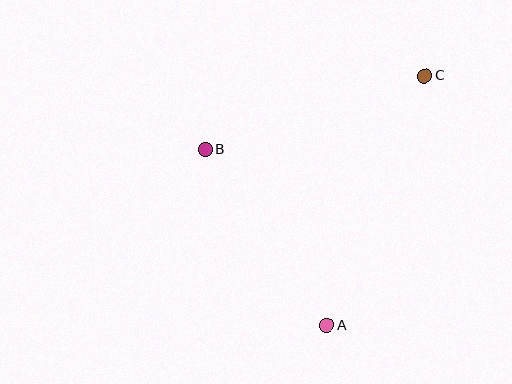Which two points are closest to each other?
Points A and B are closest to each other.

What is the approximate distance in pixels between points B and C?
The distance between B and C is approximately 231 pixels.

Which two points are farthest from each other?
Points A and C are farthest from each other.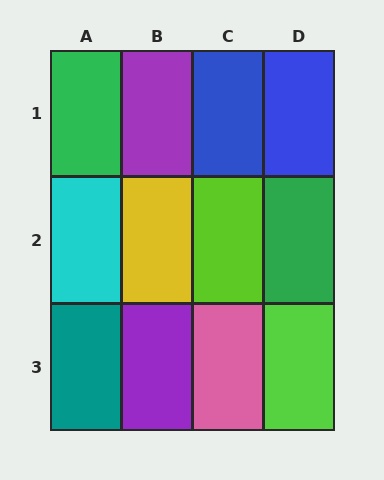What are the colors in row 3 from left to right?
Teal, purple, pink, lime.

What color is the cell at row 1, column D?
Blue.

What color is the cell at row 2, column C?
Lime.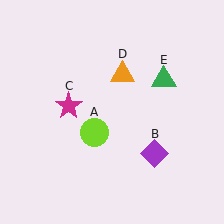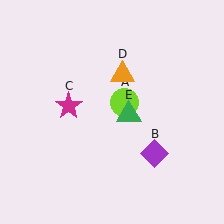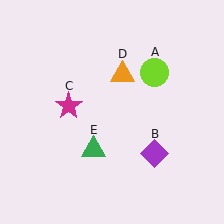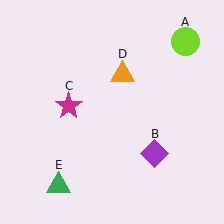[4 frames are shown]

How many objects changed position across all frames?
2 objects changed position: lime circle (object A), green triangle (object E).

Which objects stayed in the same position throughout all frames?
Purple diamond (object B) and magenta star (object C) and orange triangle (object D) remained stationary.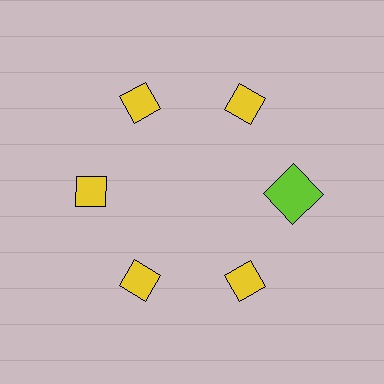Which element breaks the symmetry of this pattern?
The lime square at roughly the 3 o'clock position breaks the symmetry. All other shapes are yellow diamonds.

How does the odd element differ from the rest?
It differs in both color (lime instead of yellow) and shape (square instead of diamond).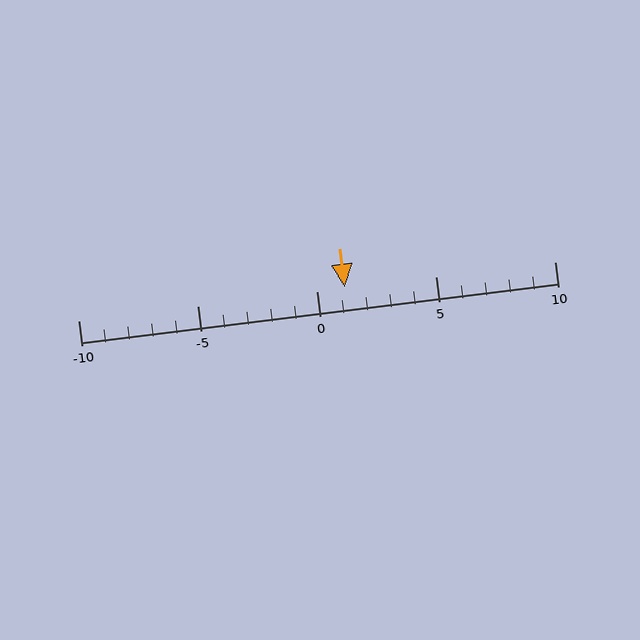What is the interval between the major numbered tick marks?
The major tick marks are spaced 5 units apart.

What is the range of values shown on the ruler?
The ruler shows values from -10 to 10.